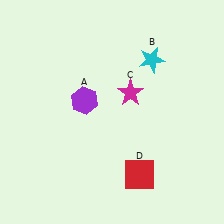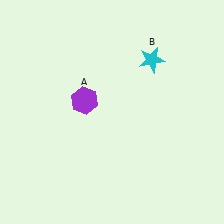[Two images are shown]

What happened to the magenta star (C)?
The magenta star (C) was removed in Image 2. It was in the top-right area of Image 1.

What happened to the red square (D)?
The red square (D) was removed in Image 2. It was in the bottom-right area of Image 1.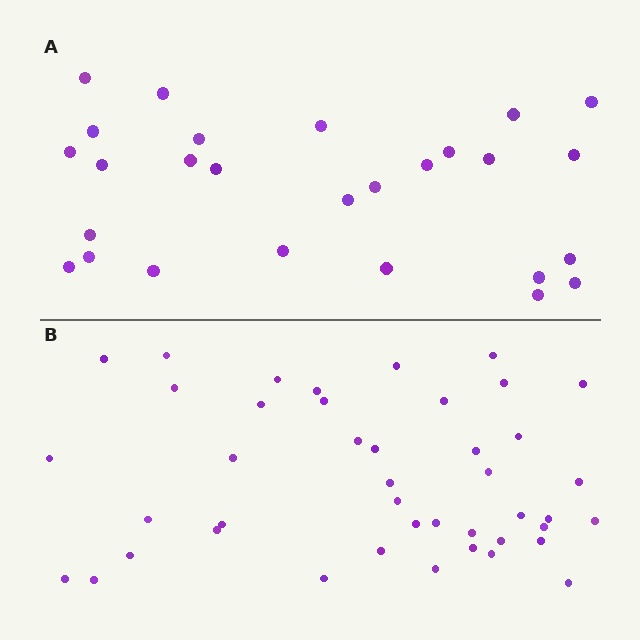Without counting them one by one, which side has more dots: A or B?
Region B (the bottom region) has more dots.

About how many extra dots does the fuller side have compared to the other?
Region B has approximately 15 more dots than region A.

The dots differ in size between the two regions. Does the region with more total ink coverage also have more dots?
No. Region A has more total ink coverage because its dots are larger, but region B actually contains more individual dots. Total area can be misleading — the number of items is what matters here.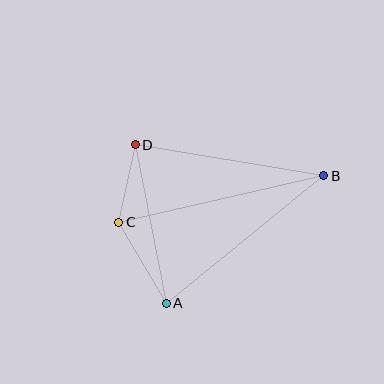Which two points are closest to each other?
Points C and D are closest to each other.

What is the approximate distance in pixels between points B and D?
The distance between B and D is approximately 191 pixels.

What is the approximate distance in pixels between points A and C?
The distance between A and C is approximately 94 pixels.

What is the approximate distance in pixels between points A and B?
The distance between A and B is approximately 202 pixels.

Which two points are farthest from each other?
Points B and C are farthest from each other.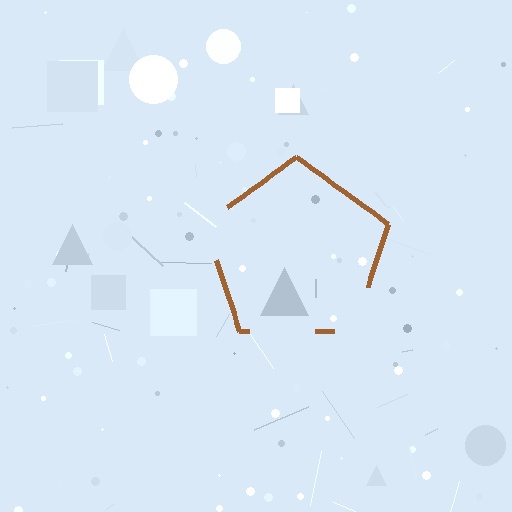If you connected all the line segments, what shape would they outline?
They would outline a pentagon.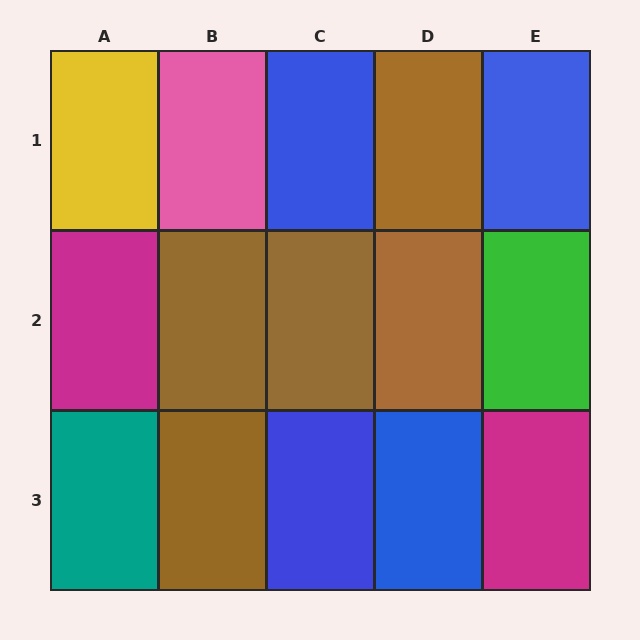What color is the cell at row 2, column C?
Brown.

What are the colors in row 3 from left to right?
Teal, brown, blue, blue, magenta.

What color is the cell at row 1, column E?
Blue.